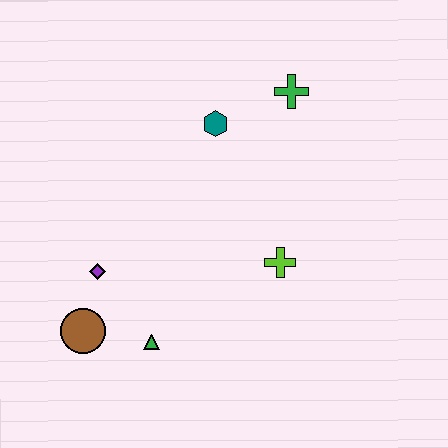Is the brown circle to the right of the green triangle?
No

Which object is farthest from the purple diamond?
The green cross is farthest from the purple diamond.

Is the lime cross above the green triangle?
Yes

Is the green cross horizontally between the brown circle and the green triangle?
No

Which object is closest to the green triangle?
The brown circle is closest to the green triangle.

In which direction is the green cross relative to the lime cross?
The green cross is above the lime cross.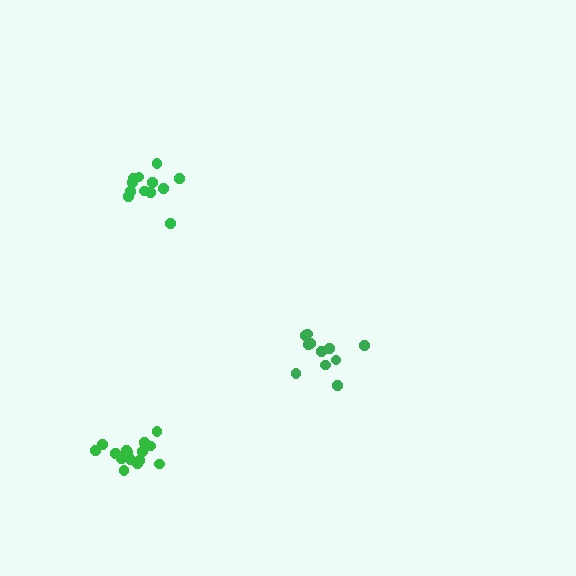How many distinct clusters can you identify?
There are 3 distinct clusters.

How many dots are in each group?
Group 1: 11 dots, Group 2: 12 dots, Group 3: 15 dots (38 total).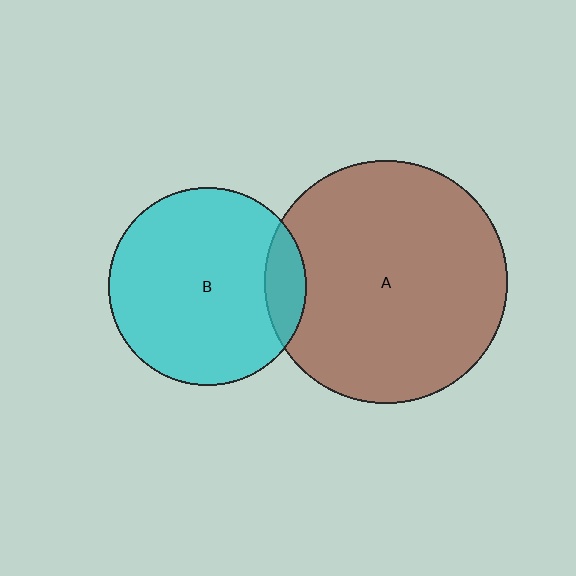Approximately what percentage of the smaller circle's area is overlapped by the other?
Approximately 10%.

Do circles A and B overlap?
Yes.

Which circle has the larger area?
Circle A (brown).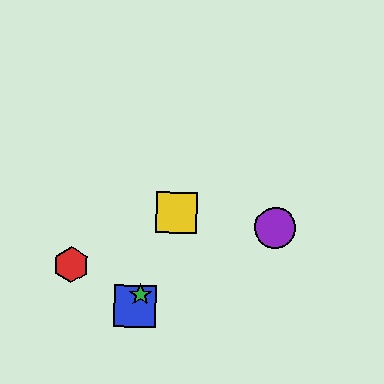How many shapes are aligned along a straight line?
3 shapes (the blue square, the green star, the yellow square) are aligned along a straight line.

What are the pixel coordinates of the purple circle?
The purple circle is at (275, 228).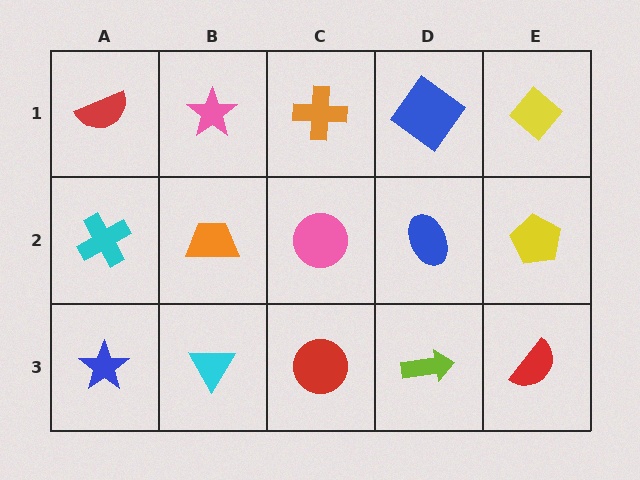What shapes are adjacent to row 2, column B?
A pink star (row 1, column B), a cyan triangle (row 3, column B), a cyan cross (row 2, column A), a pink circle (row 2, column C).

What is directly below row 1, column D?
A blue ellipse.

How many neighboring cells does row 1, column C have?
3.